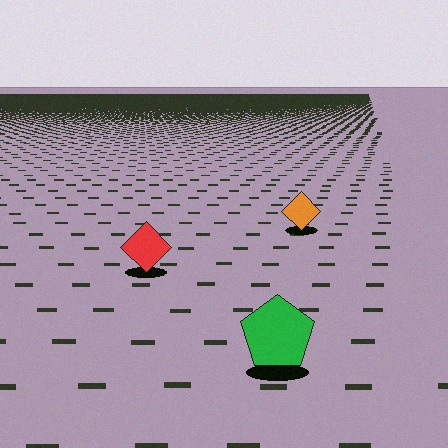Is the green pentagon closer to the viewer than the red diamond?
Yes. The green pentagon is closer — you can tell from the texture gradient: the ground texture is coarser near it.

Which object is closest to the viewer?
The green pentagon is closest. The texture marks near it are larger and more spread out.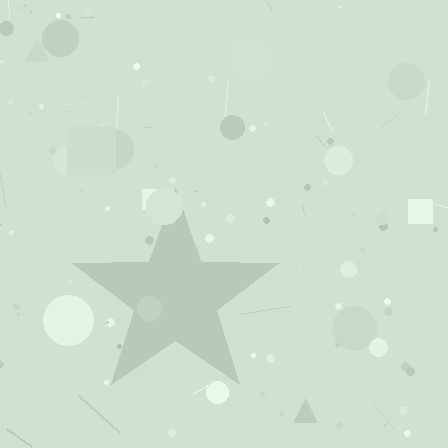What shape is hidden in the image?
A star is hidden in the image.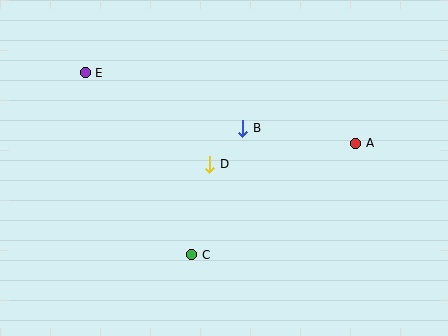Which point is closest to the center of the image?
Point D at (210, 164) is closest to the center.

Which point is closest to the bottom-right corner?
Point A is closest to the bottom-right corner.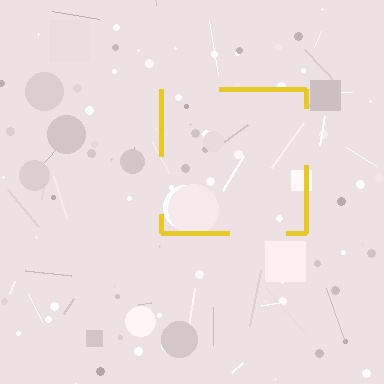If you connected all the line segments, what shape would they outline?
They would outline a square.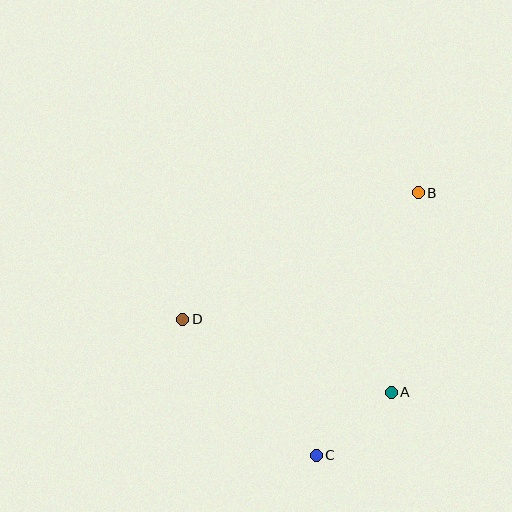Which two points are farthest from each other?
Points B and C are farthest from each other.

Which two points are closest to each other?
Points A and C are closest to each other.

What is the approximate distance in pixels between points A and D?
The distance between A and D is approximately 221 pixels.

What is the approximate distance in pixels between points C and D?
The distance between C and D is approximately 191 pixels.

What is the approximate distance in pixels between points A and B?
The distance between A and B is approximately 201 pixels.